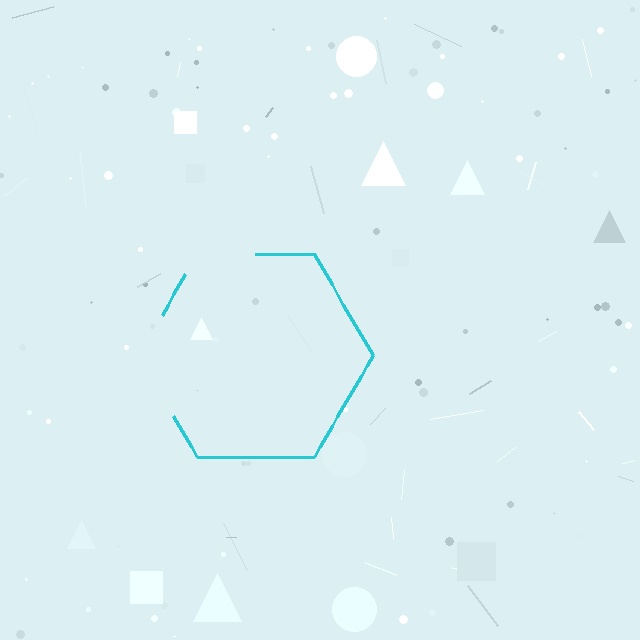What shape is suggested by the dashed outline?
The dashed outline suggests a hexagon.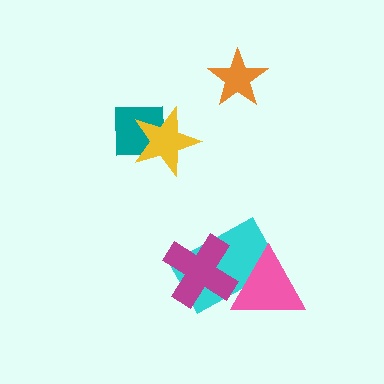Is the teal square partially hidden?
Yes, it is partially covered by another shape.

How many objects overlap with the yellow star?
1 object overlaps with the yellow star.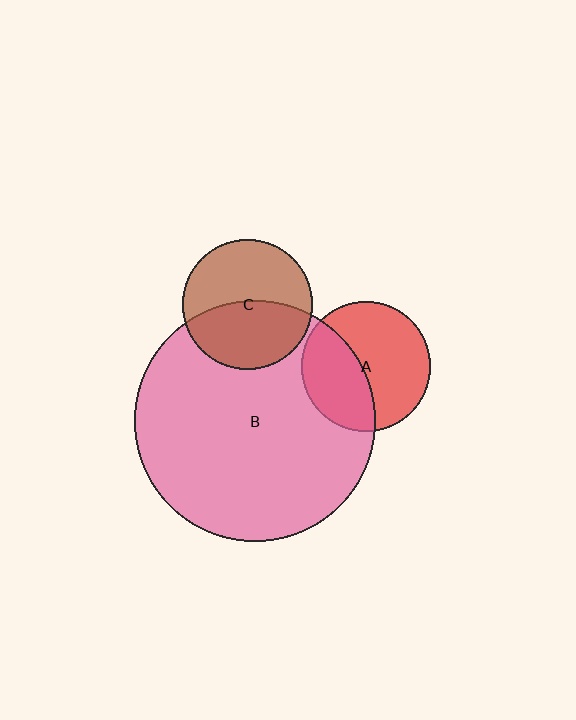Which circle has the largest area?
Circle B (pink).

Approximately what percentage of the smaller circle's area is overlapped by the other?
Approximately 40%.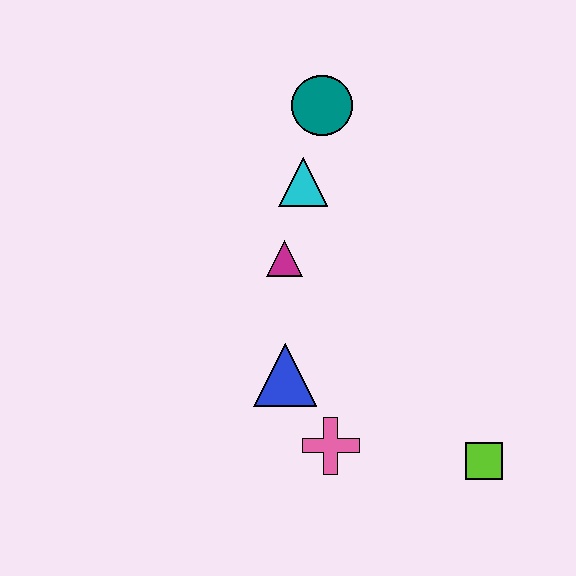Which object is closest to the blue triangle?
The pink cross is closest to the blue triangle.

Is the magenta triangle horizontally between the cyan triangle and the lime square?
No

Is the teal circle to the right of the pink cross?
No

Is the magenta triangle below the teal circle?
Yes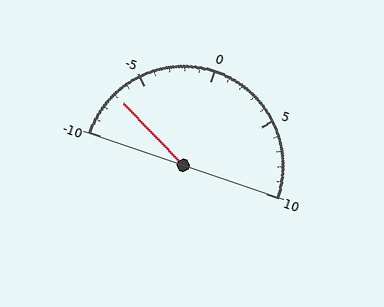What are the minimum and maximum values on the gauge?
The gauge ranges from -10 to 10.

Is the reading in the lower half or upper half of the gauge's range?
The reading is in the lower half of the range (-10 to 10).